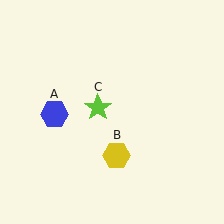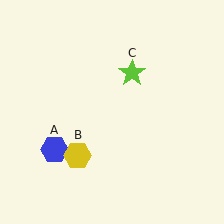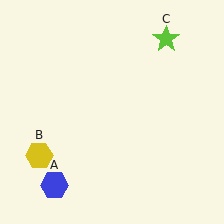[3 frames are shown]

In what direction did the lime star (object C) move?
The lime star (object C) moved up and to the right.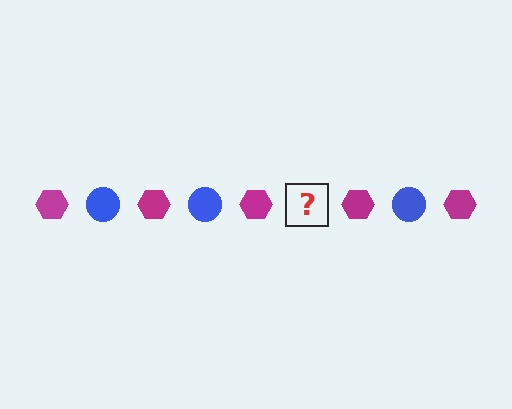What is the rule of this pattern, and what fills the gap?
The rule is that the pattern alternates between magenta hexagon and blue circle. The gap should be filled with a blue circle.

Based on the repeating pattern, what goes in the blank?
The blank should be a blue circle.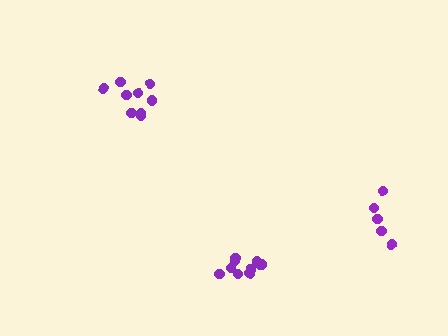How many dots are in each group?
Group 1: 5 dots, Group 2: 9 dots, Group 3: 10 dots (24 total).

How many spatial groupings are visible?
There are 3 spatial groupings.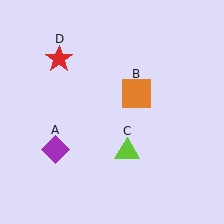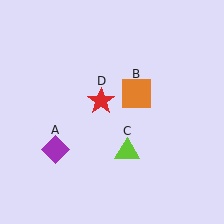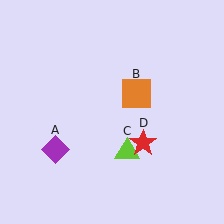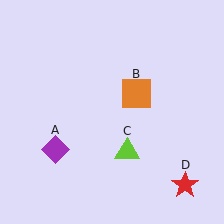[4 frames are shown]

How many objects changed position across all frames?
1 object changed position: red star (object D).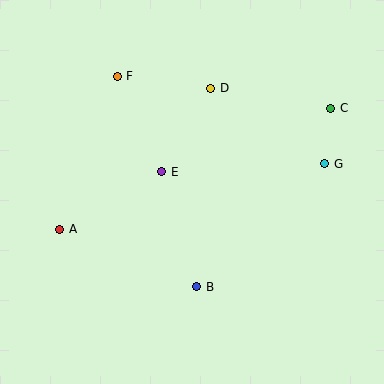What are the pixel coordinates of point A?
Point A is at (60, 229).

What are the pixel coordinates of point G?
Point G is at (325, 164).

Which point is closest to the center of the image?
Point E at (162, 172) is closest to the center.